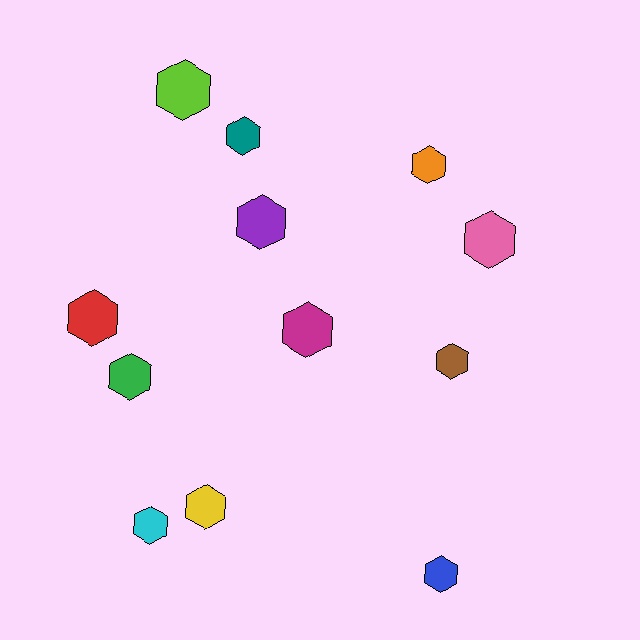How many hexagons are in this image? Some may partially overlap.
There are 12 hexagons.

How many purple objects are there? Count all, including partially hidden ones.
There is 1 purple object.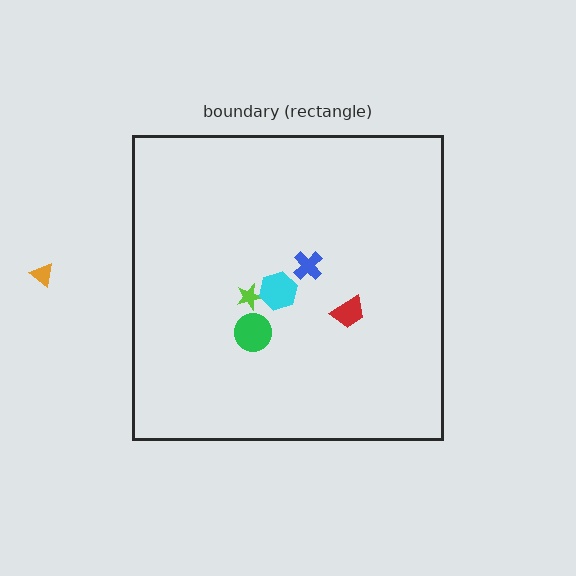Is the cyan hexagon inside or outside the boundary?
Inside.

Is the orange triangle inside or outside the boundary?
Outside.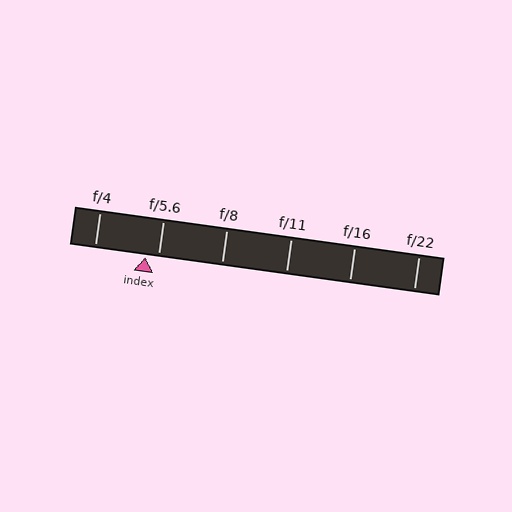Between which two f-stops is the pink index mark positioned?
The index mark is between f/4 and f/5.6.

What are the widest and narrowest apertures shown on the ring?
The widest aperture shown is f/4 and the narrowest is f/22.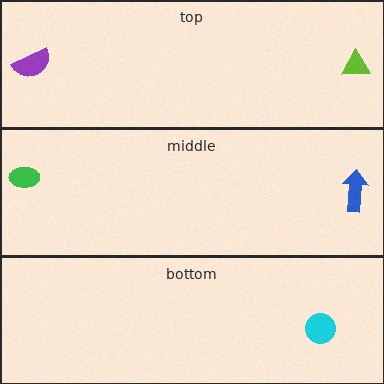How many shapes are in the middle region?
2.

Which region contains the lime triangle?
The top region.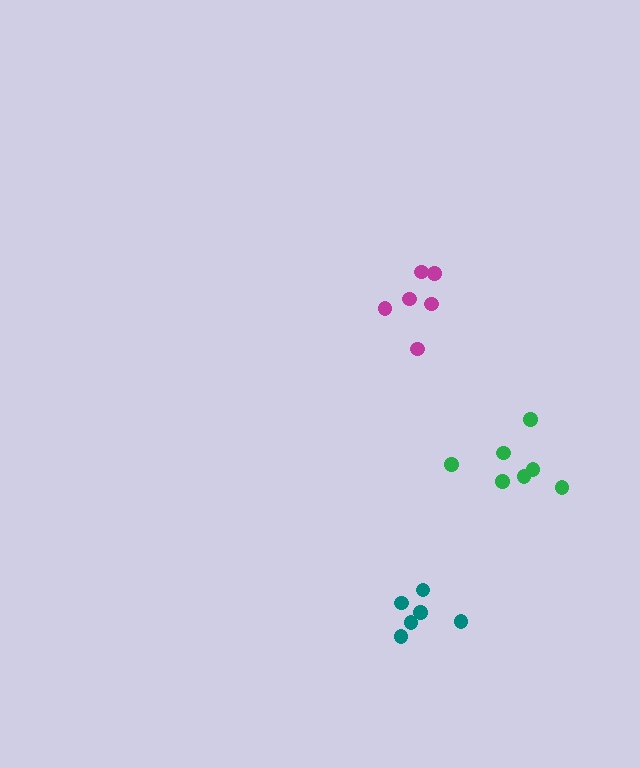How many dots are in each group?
Group 1: 6 dots, Group 2: 6 dots, Group 3: 7 dots (19 total).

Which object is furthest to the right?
The green cluster is rightmost.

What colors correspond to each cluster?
The clusters are colored: magenta, teal, green.